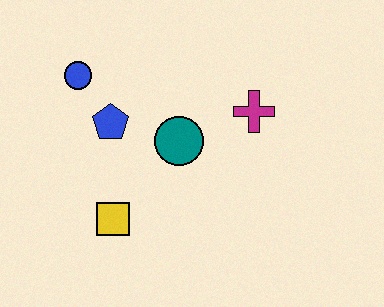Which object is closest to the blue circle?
The blue pentagon is closest to the blue circle.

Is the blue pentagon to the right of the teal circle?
No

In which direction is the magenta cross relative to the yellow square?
The magenta cross is to the right of the yellow square.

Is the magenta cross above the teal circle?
Yes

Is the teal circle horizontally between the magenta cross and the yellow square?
Yes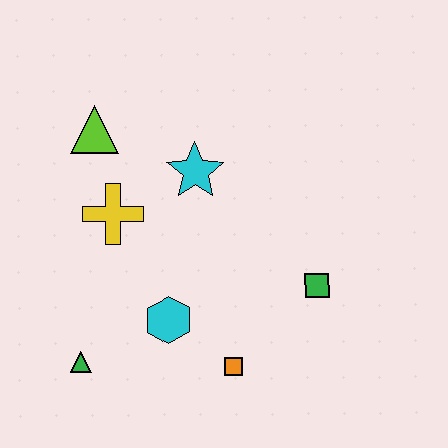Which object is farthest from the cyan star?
The green triangle is farthest from the cyan star.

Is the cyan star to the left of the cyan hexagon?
No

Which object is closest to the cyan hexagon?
The orange square is closest to the cyan hexagon.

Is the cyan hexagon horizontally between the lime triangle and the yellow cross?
No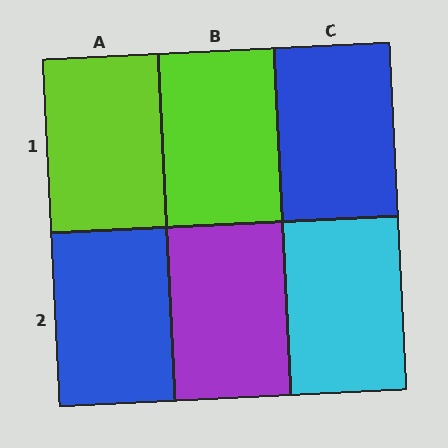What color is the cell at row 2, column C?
Cyan.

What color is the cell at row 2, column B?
Purple.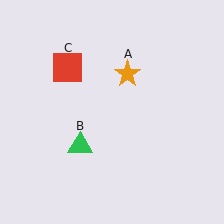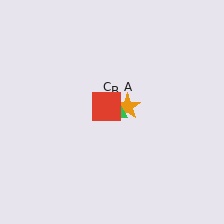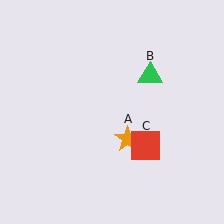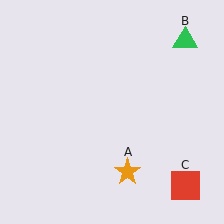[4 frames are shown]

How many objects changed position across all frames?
3 objects changed position: orange star (object A), green triangle (object B), red square (object C).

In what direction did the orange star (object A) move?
The orange star (object A) moved down.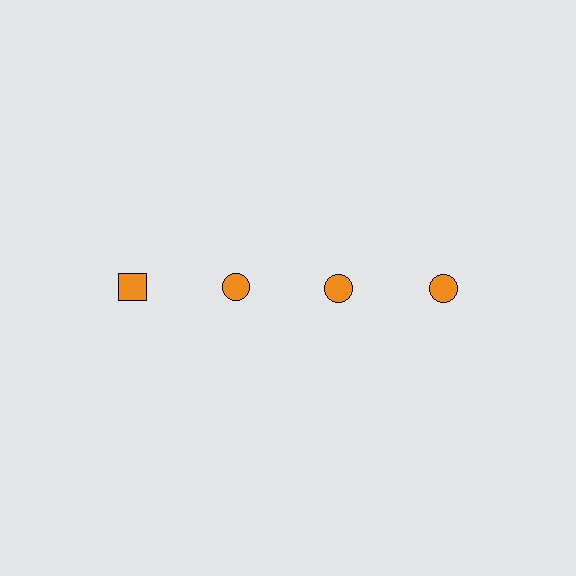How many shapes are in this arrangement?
There are 4 shapes arranged in a grid pattern.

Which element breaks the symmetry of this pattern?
The orange square in the top row, leftmost column breaks the symmetry. All other shapes are orange circles.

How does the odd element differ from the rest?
It has a different shape: square instead of circle.